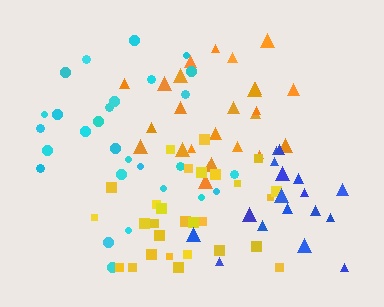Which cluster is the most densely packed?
Orange.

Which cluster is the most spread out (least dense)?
Cyan.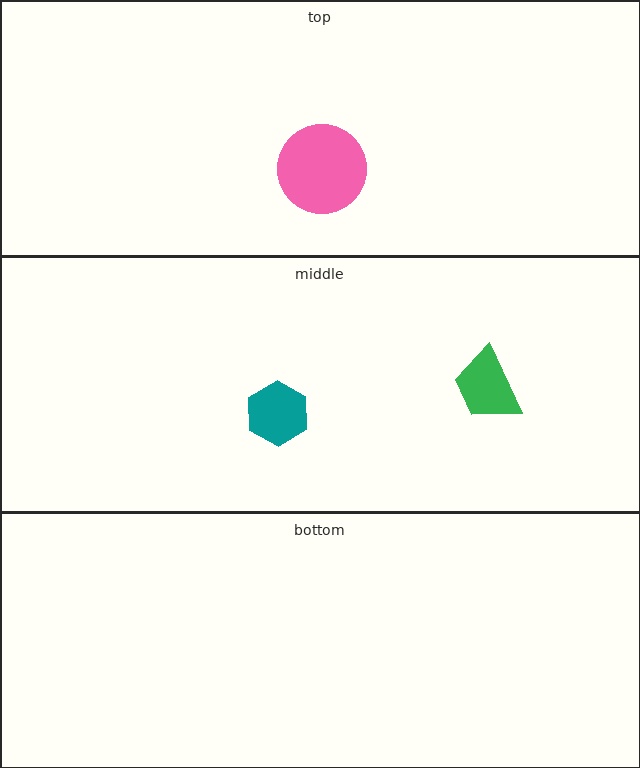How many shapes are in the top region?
1.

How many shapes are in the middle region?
3.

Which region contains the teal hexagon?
The middle region.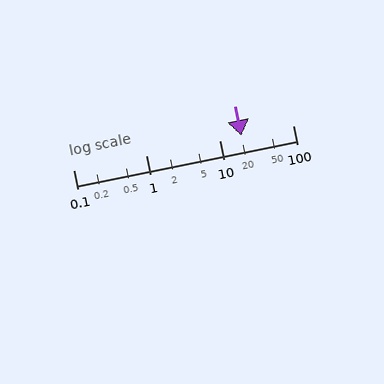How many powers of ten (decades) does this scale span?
The scale spans 3 decades, from 0.1 to 100.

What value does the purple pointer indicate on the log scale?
The pointer indicates approximately 20.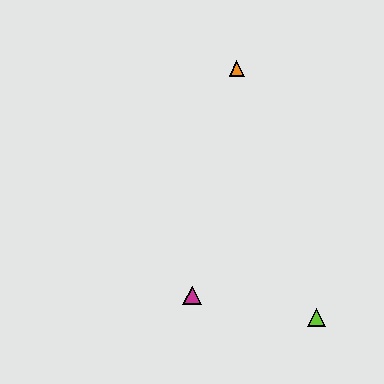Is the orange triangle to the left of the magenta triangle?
No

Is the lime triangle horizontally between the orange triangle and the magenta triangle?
No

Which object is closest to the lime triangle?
The magenta triangle is closest to the lime triangle.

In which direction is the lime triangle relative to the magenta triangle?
The lime triangle is to the right of the magenta triangle.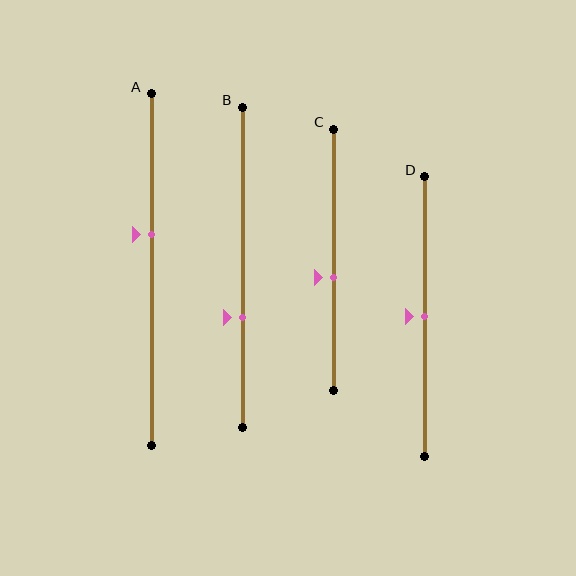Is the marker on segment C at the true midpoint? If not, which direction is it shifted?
No, the marker on segment C is shifted downward by about 6% of the segment length.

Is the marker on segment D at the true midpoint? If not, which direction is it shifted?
Yes, the marker on segment D is at the true midpoint.